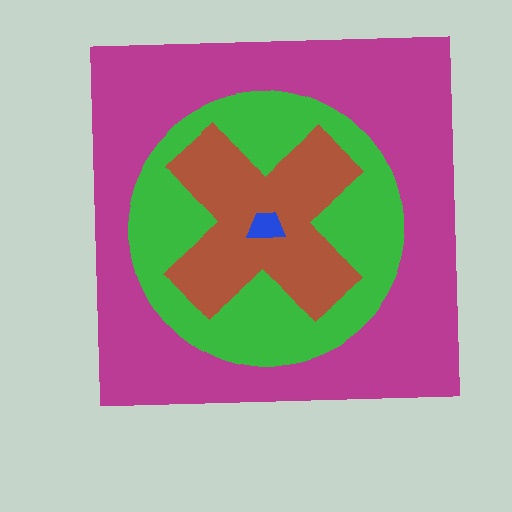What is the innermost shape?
The blue trapezoid.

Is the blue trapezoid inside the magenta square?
Yes.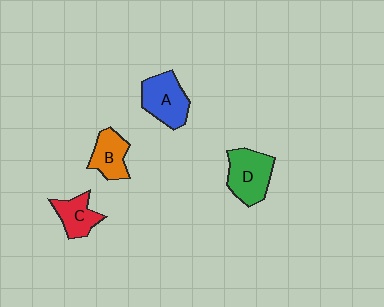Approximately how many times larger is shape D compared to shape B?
Approximately 1.4 times.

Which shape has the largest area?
Shape D (green).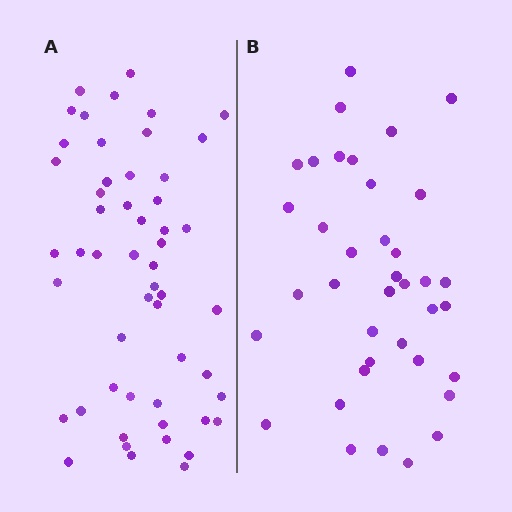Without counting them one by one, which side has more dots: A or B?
Region A (the left region) has more dots.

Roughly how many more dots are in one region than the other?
Region A has approximately 15 more dots than region B.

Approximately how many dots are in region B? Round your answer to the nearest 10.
About 40 dots. (The exact count is 38, which rounds to 40.)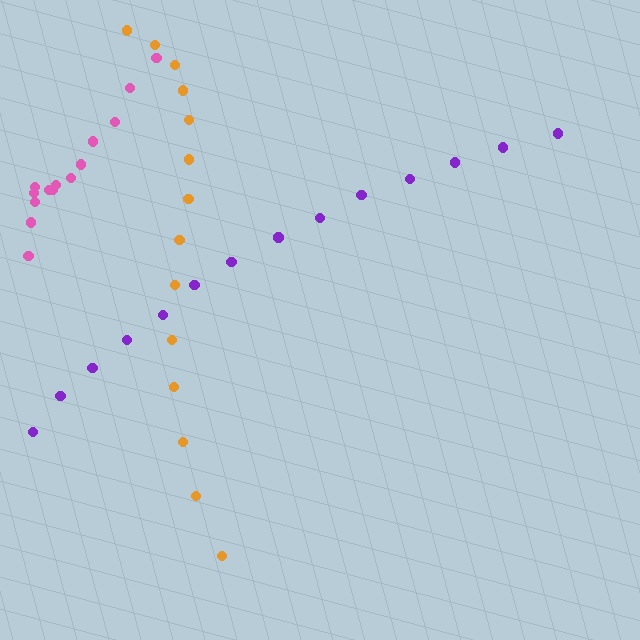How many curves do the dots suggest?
There are 3 distinct paths.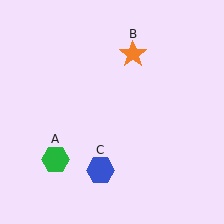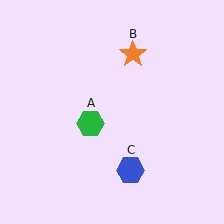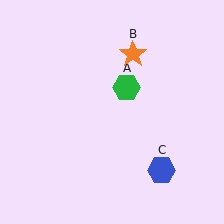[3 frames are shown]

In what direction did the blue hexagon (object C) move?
The blue hexagon (object C) moved right.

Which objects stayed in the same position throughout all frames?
Orange star (object B) remained stationary.